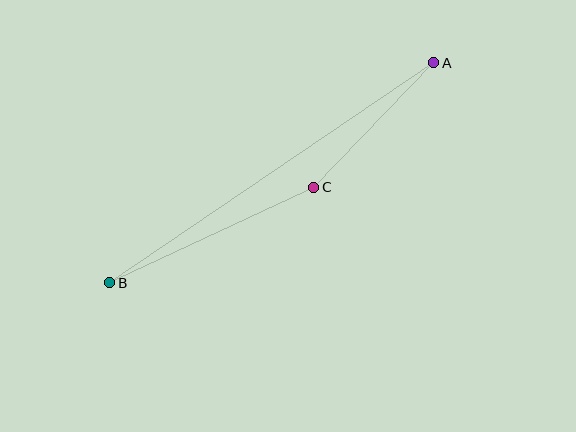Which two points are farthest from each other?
Points A and B are farthest from each other.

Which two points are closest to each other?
Points A and C are closest to each other.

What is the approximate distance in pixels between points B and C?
The distance between B and C is approximately 225 pixels.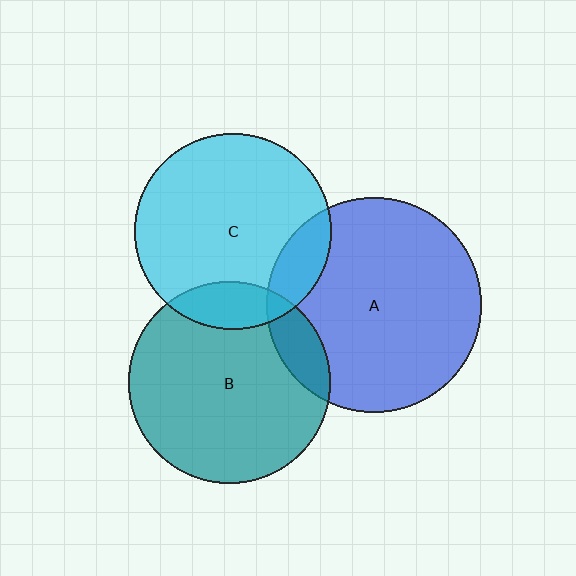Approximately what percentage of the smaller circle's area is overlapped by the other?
Approximately 15%.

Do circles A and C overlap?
Yes.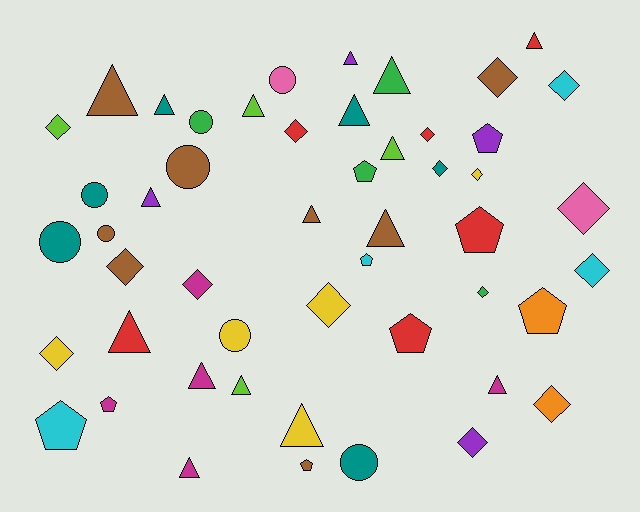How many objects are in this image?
There are 50 objects.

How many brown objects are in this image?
There are 8 brown objects.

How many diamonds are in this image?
There are 16 diamonds.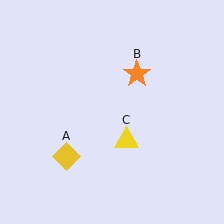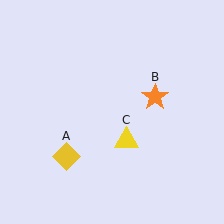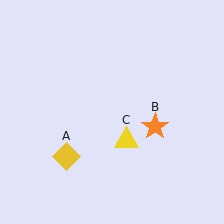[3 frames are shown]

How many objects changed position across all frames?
1 object changed position: orange star (object B).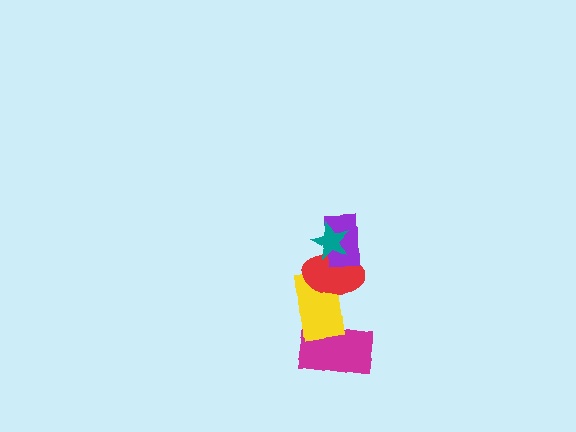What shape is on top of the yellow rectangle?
The red ellipse is on top of the yellow rectangle.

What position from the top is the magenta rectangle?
The magenta rectangle is 5th from the top.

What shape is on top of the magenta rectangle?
The yellow rectangle is on top of the magenta rectangle.